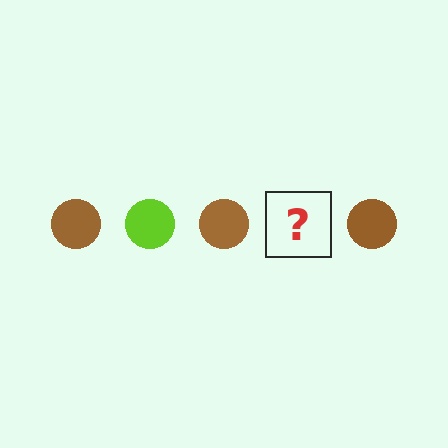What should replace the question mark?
The question mark should be replaced with a lime circle.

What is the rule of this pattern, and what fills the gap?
The rule is that the pattern cycles through brown, lime circles. The gap should be filled with a lime circle.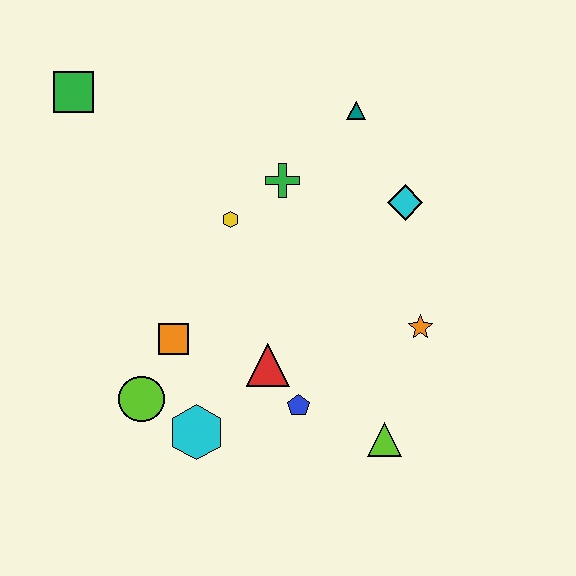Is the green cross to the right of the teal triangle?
No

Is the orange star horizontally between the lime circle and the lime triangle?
No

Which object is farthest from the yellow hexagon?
The lime triangle is farthest from the yellow hexagon.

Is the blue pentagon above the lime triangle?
Yes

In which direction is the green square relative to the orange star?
The green square is to the left of the orange star.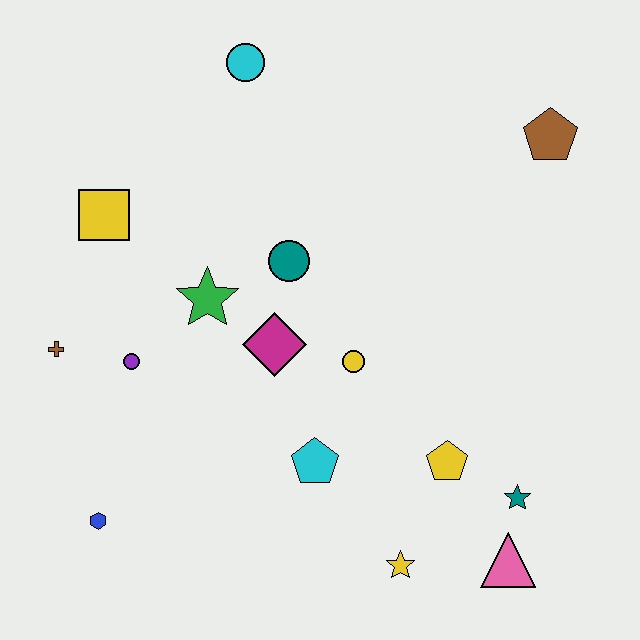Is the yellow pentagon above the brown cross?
No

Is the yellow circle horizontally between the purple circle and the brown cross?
No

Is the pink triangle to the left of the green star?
No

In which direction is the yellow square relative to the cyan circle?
The yellow square is below the cyan circle.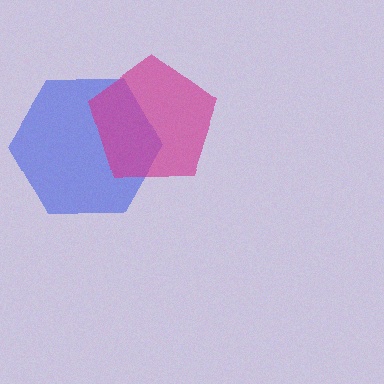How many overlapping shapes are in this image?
There are 2 overlapping shapes in the image.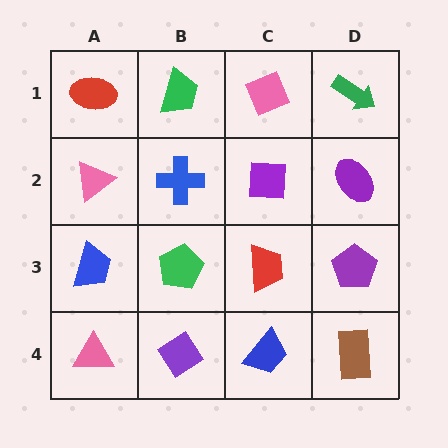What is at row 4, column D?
A brown rectangle.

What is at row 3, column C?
A red trapezoid.